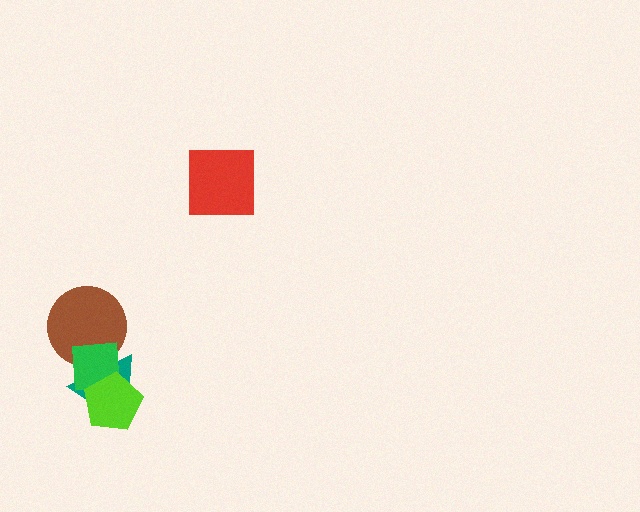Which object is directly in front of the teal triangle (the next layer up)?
The green square is directly in front of the teal triangle.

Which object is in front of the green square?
The lime pentagon is in front of the green square.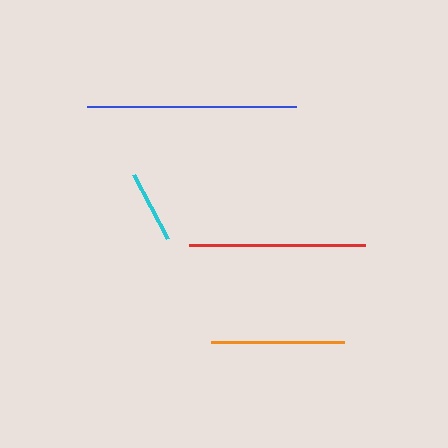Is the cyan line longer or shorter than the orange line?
The orange line is longer than the cyan line.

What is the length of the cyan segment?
The cyan segment is approximately 72 pixels long.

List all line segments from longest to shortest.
From longest to shortest: blue, red, orange, cyan.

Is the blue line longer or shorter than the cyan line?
The blue line is longer than the cyan line.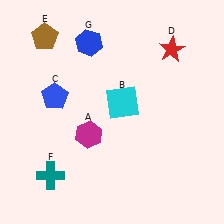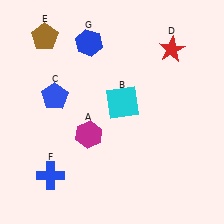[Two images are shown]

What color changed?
The cross (F) changed from teal in Image 1 to blue in Image 2.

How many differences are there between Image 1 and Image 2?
There is 1 difference between the two images.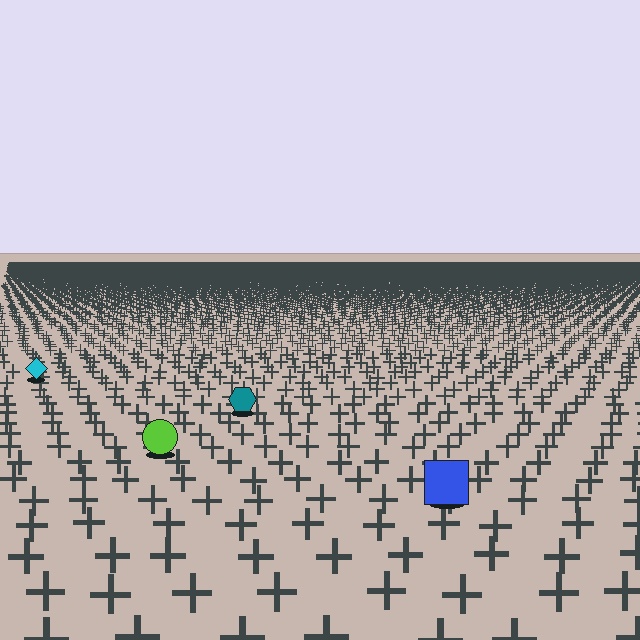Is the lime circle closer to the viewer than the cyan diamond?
Yes. The lime circle is closer — you can tell from the texture gradient: the ground texture is coarser near it.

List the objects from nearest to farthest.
From nearest to farthest: the blue square, the lime circle, the teal hexagon, the cyan diamond.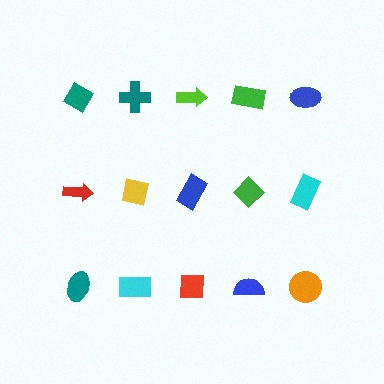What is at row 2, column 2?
A yellow square.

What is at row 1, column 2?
A teal cross.